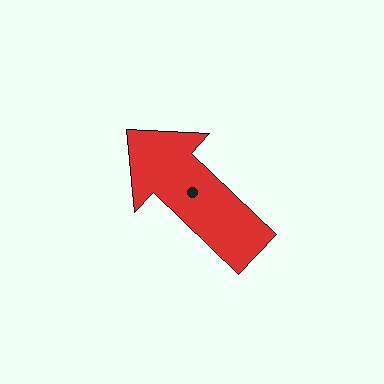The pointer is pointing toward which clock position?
Roughly 10 o'clock.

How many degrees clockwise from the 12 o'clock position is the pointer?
Approximately 314 degrees.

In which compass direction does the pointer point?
Northwest.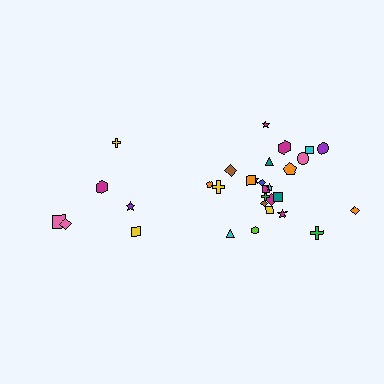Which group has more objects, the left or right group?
The right group.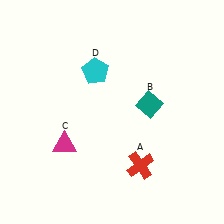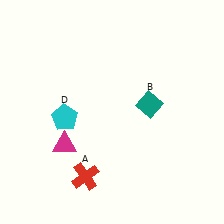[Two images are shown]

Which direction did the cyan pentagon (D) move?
The cyan pentagon (D) moved down.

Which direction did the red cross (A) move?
The red cross (A) moved left.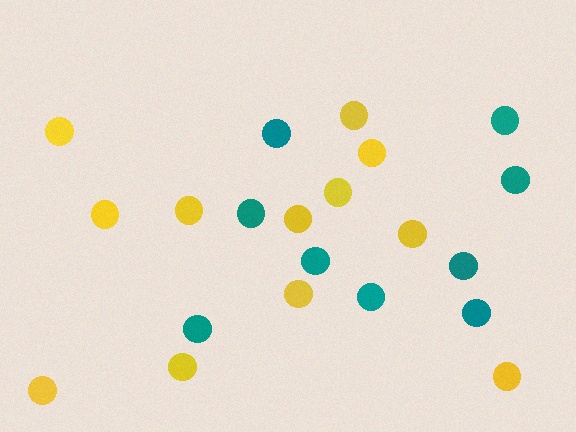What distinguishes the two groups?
There are 2 groups: one group of yellow circles (12) and one group of teal circles (9).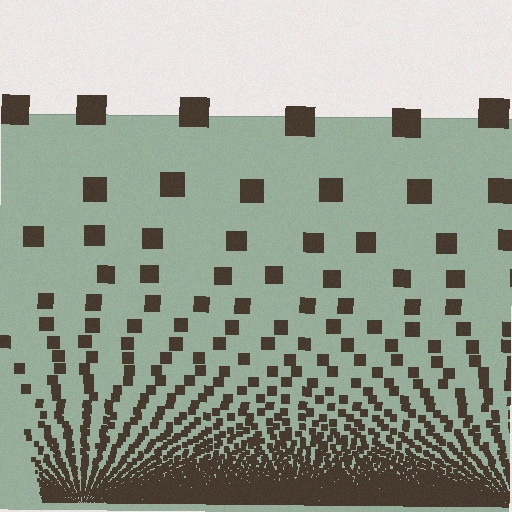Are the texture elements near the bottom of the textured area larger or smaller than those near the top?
Smaller. The gradient is inverted — elements near the bottom are smaller and denser.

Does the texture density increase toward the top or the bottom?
Density increases toward the bottom.